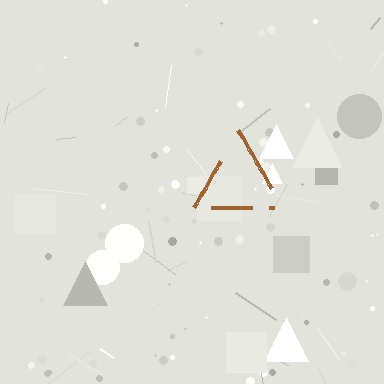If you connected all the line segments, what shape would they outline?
They would outline a triangle.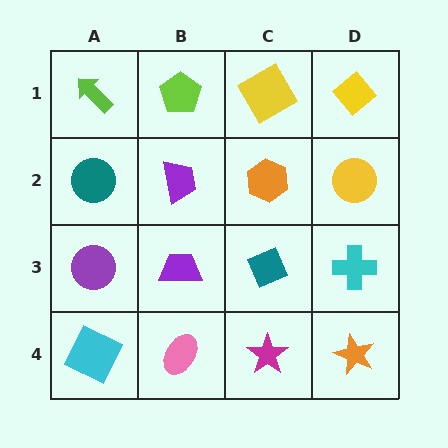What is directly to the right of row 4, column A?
A pink ellipse.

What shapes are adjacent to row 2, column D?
A yellow diamond (row 1, column D), a cyan cross (row 3, column D), an orange hexagon (row 2, column C).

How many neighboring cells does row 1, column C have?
3.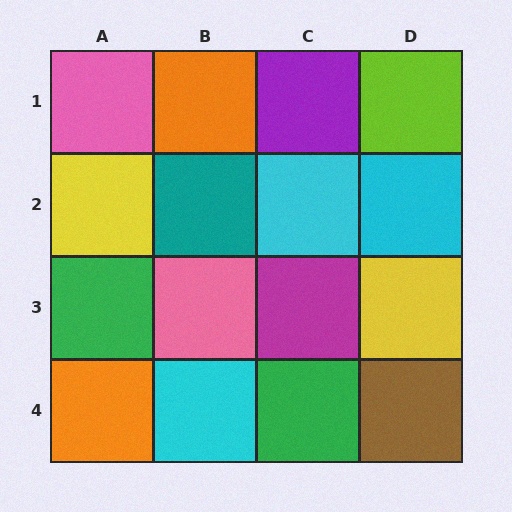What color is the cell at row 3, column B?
Pink.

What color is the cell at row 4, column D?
Brown.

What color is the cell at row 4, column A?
Orange.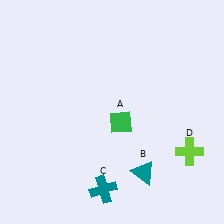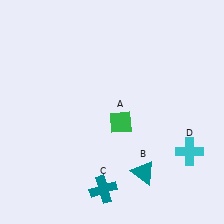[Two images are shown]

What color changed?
The cross (D) changed from lime in Image 1 to cyan in Image 2.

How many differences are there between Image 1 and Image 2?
There is 1 difference between the two images.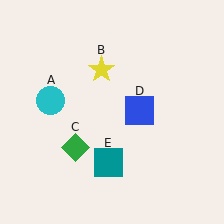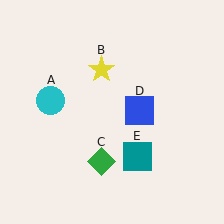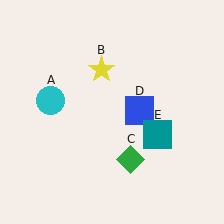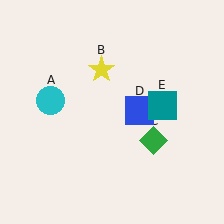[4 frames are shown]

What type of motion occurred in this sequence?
The green diamond (object C), teal square (object E) rotated counterclockwise around the center of the scene.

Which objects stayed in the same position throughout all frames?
Cyan circle (object A) and yellow star (object B) and blue square (object D) remained stationary.